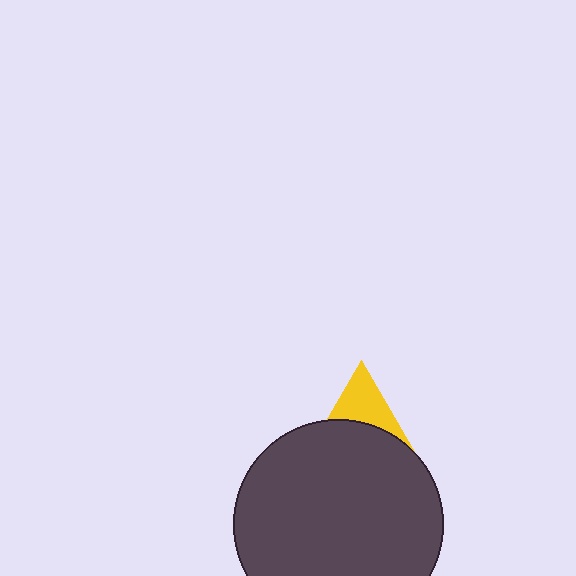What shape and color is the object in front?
The object in front is a dark gray circle.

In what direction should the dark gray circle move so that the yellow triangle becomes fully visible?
The dark gray circle should move down. That is the shortest direction to clear the overlap and leave the yellow triangle fully visible.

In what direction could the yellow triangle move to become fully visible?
The yellow triangle could move up. That would shift it out from behind the dark gray circle entirely.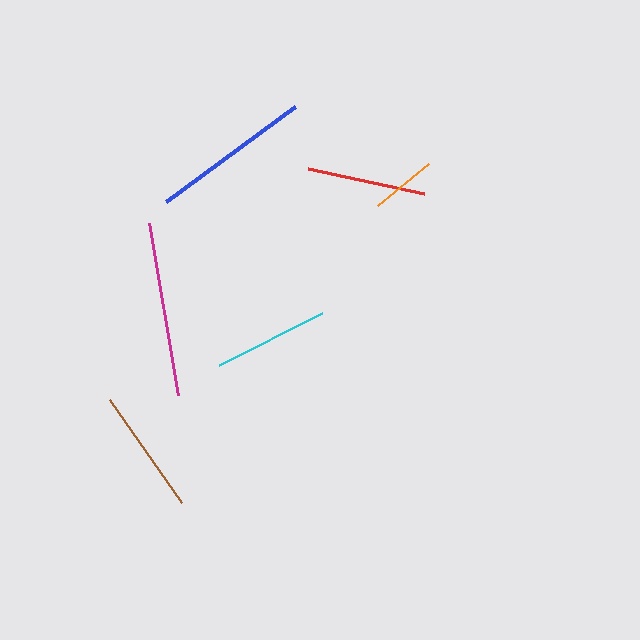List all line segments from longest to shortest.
From longest to shortest: magenta, blue, brown, red, cyan, orange.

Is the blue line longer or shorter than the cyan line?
The blue line is longer than the cyan line.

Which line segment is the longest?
The magenta line is the longest at approximately 174 pixels.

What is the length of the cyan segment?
The cyan segment is approximately 115 pixels long.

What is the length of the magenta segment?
The magenta segment is approximately 174 pixels long.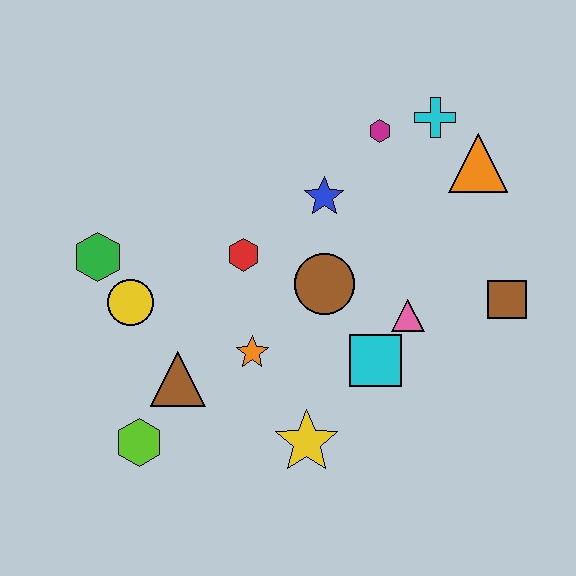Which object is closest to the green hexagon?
The yellow circle is closest to the green hexagon.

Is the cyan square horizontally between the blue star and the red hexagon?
No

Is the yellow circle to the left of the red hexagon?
Yes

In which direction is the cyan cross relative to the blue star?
The cyan cross is to the right of the blue star.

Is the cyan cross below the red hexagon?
No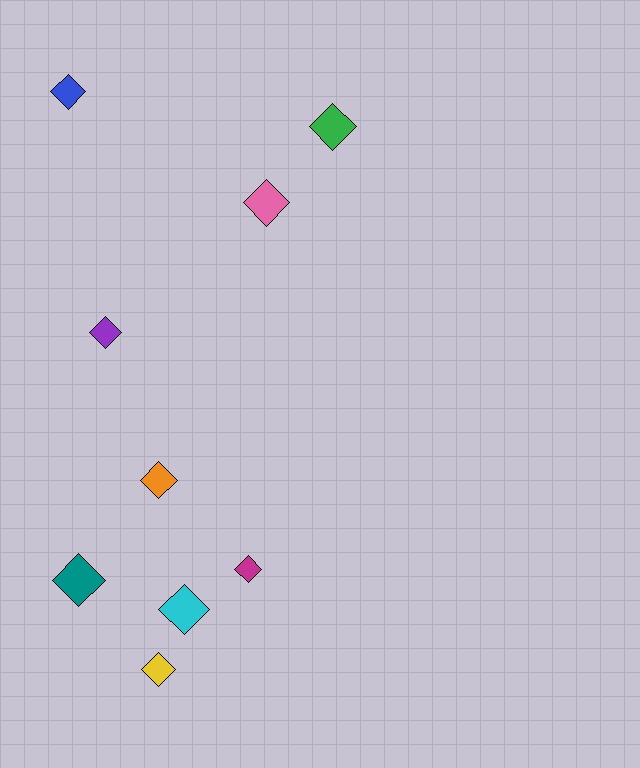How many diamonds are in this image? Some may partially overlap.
There are 9 diamonds.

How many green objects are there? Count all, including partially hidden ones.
There is 1 green object.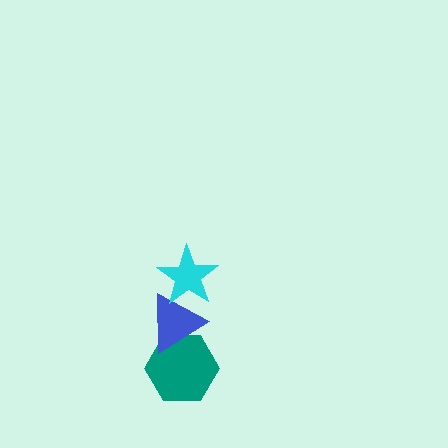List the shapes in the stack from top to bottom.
From top to bottom: the cyan star, the blue triangle, the teal hexagon.